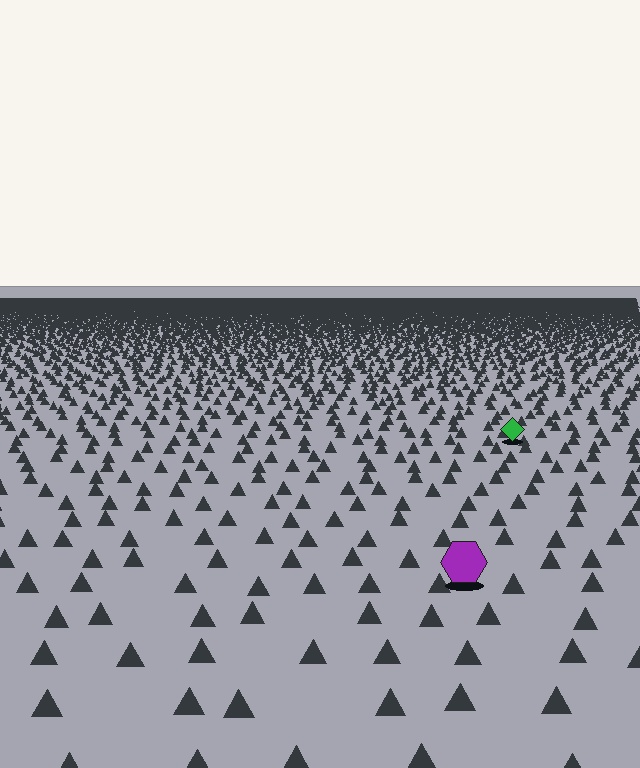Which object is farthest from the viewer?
The green diamond is farthest from the viewer. It appears smaller and the ground texture around it is denser.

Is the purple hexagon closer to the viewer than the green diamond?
Yes. The purple hexagon is closer — you can tell from the texture gradient: the ground texture is coarser near it.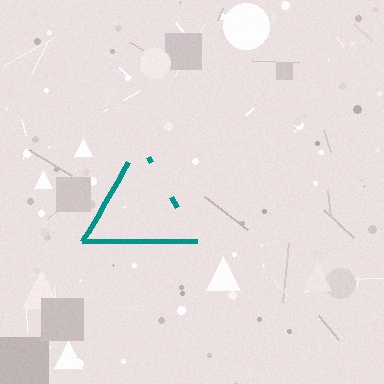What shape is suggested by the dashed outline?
The dashed outline suggests a triangle.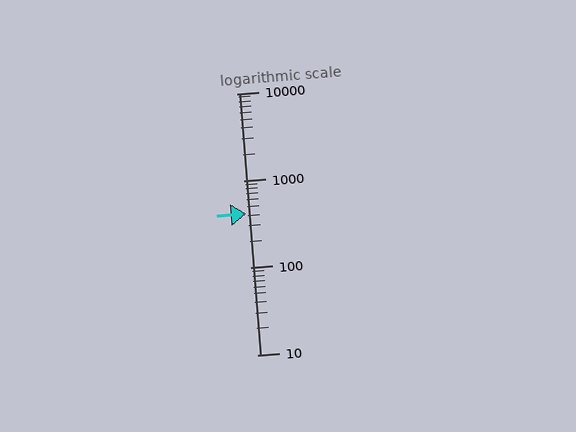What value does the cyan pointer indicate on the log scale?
The pointer indicates approximately 420.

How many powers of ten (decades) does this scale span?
The scale spans 3 decades, from 10 to 10000.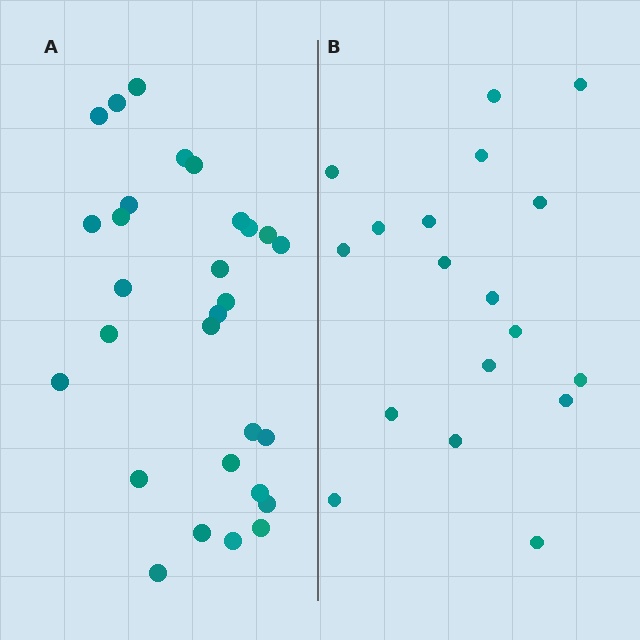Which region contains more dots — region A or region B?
Region A (the left region) has more dots.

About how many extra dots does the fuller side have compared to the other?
Region A has roughly 12 or so more dots than region B.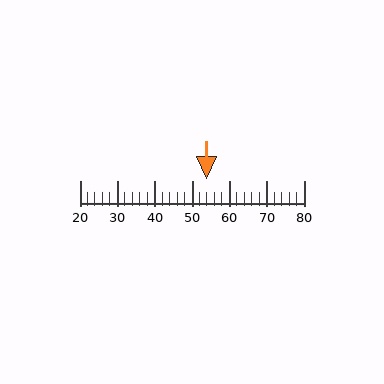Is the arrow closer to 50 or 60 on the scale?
The arrow is closer to 50.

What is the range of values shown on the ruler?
The ruler shows values from 20 to 80.